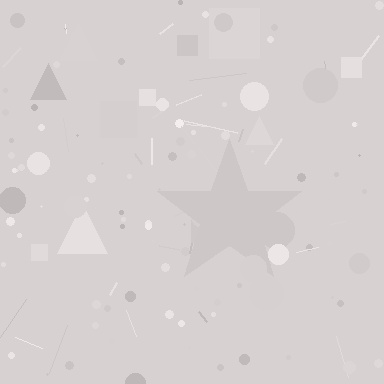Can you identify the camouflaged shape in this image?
The camouflaged shape is a star.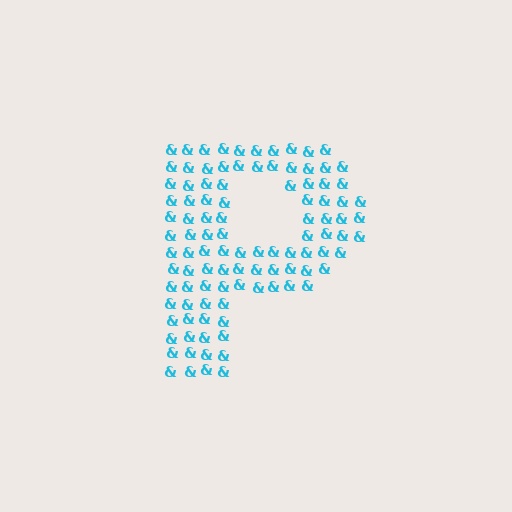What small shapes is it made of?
It is made of small ampersands.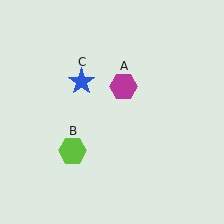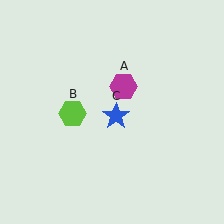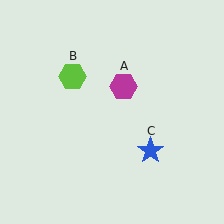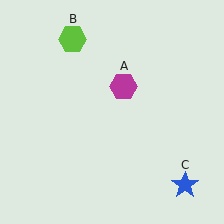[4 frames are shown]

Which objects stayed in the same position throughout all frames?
Magenta hexagon (object A) remained stationary.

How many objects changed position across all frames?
2 objects changed position: lime hexagon (object B), blue star (object C).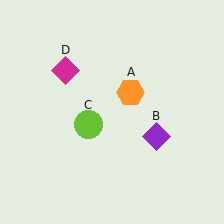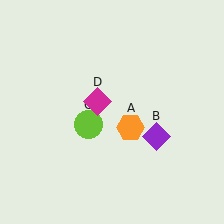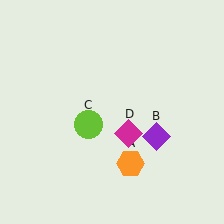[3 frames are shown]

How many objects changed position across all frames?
2 objects changed position: orange hexagon (object A), magenta diamond (object D).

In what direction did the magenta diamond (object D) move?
The magenta diamond (object D) moved down and to the right.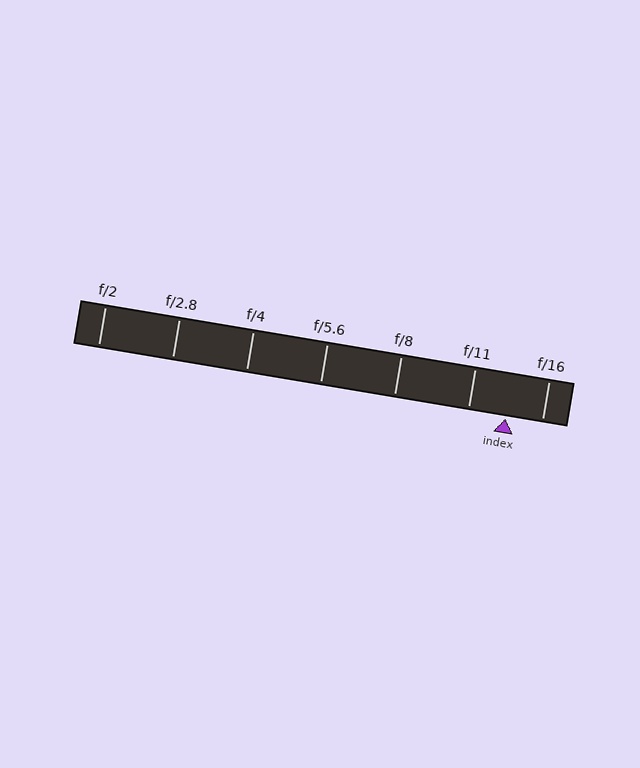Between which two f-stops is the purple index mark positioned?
The index mark is between f/11 and f/16.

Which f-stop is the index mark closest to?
The index mark is closest to f/16.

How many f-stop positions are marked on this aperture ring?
There are 7 f-stop positions marked.